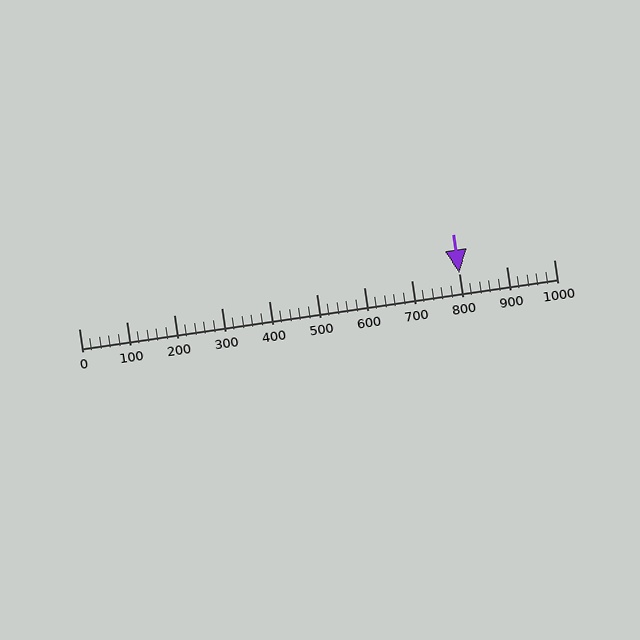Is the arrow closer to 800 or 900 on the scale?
The arrow is closer to 800.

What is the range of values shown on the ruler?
The ruler shows values from 0 to 1000.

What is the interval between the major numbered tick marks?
The major tick marks are spaced 100 units apart.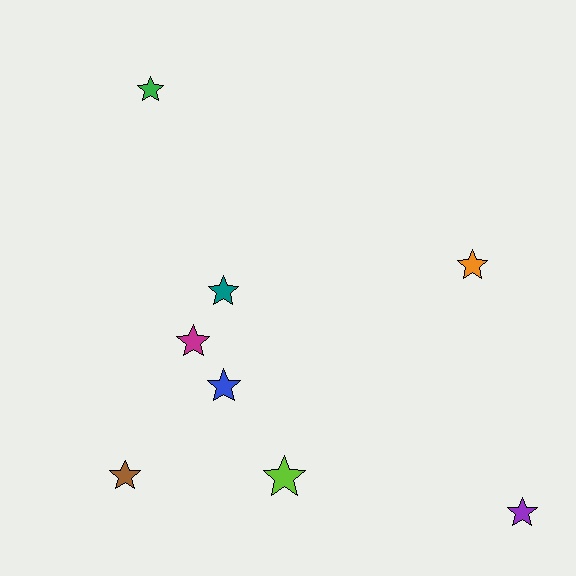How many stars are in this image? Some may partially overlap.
There are 8 stars.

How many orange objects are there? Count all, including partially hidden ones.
There is 1 orange object.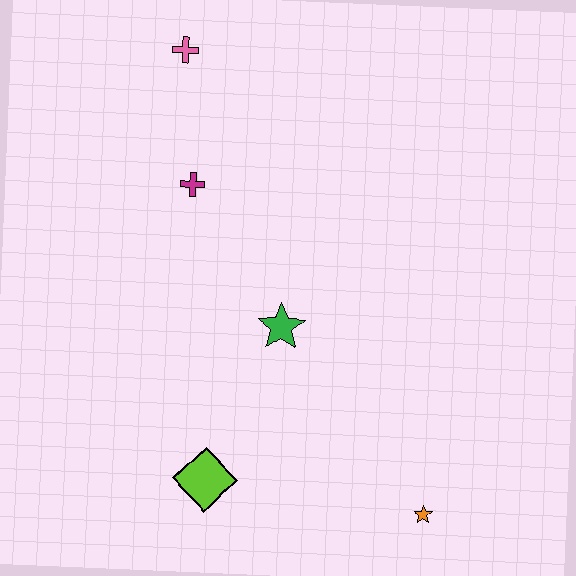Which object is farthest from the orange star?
The pink cross is farthest from the orange star.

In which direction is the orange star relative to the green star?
The orange star is below the green star.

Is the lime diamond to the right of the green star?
No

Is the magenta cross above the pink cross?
No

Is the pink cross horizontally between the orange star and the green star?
No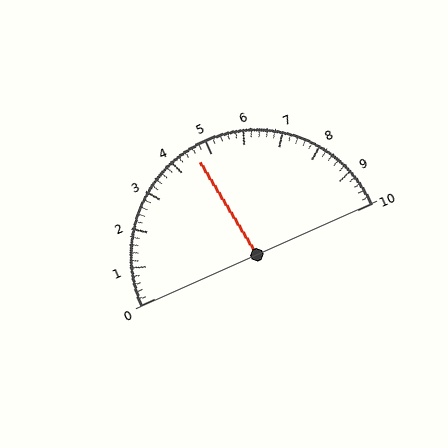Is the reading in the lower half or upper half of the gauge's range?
The reading is in the lower half of the range (0 to 10).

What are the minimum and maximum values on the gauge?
The gauge ranges from 0 to 10.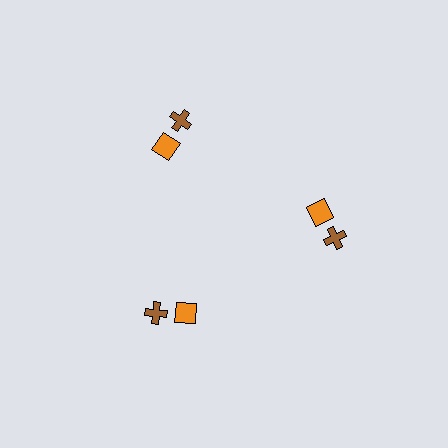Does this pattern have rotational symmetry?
Yes, this pattern has 3-fold rotational symmetry. It looks the same after rotating 120 degrees around the center.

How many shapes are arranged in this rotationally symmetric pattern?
There are 6 shapes, arranged in 3 groups of 2.